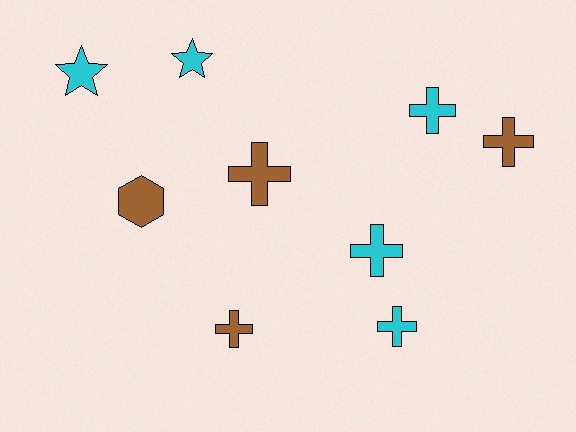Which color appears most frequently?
Cyan, with 5 objects.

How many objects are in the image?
There are 9 objects.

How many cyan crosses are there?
There are 3 cyan crosses.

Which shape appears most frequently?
Cross, with 6 objects.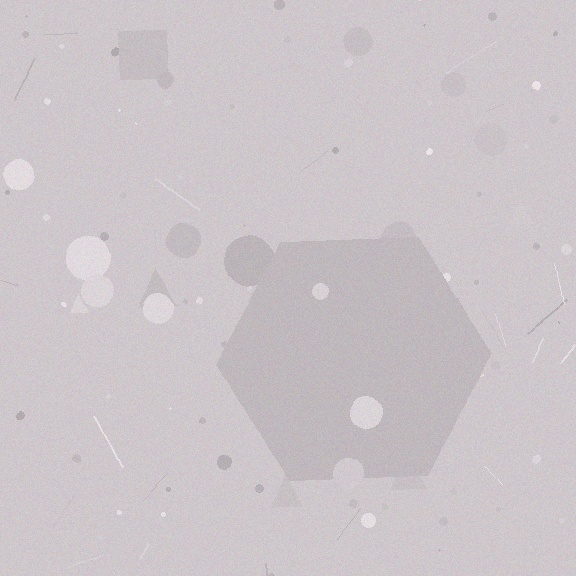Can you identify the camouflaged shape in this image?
The camouflaged shape is a hexagon.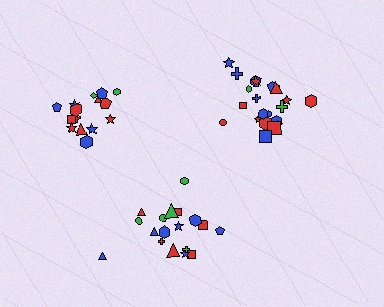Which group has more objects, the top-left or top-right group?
The top-right group.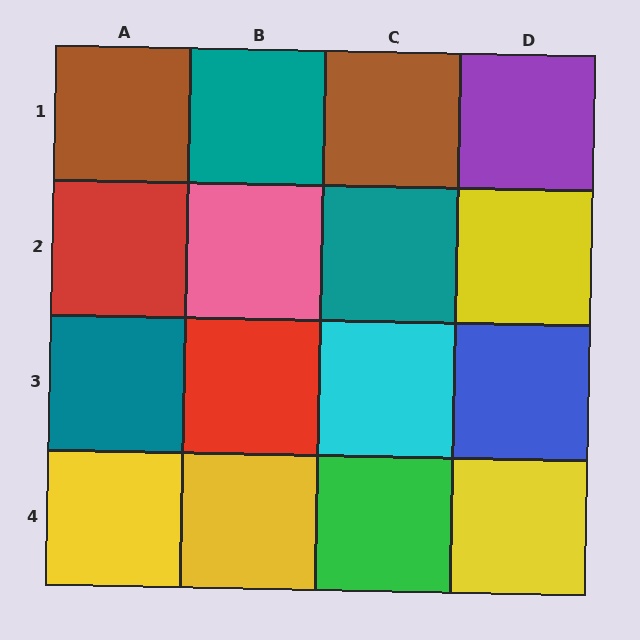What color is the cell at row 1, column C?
Brown.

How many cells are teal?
3 cells are teal.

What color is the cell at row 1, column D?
Purple.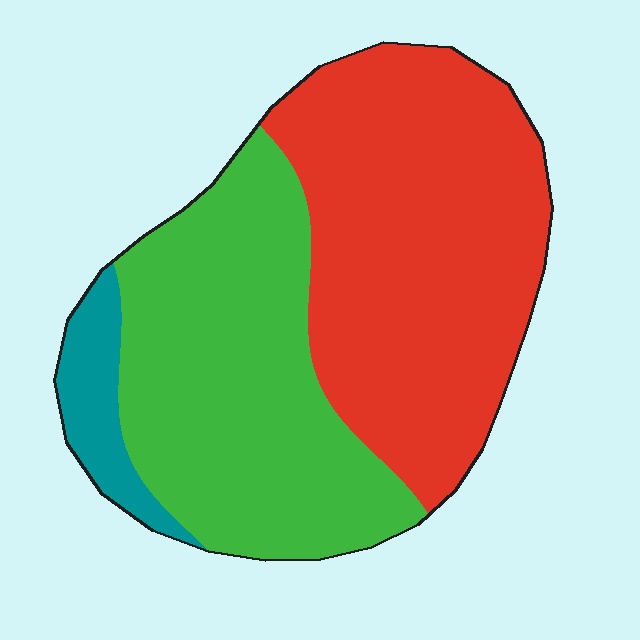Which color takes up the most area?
Red, at roughly 50%.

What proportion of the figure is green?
Green covers 43% of the figure.